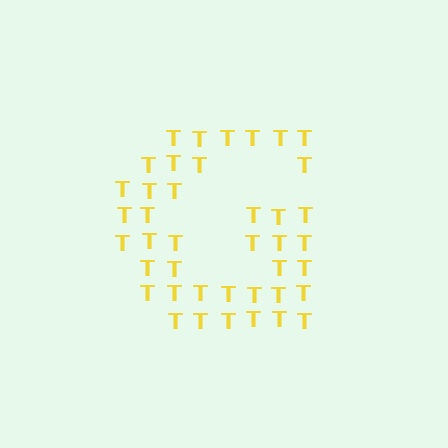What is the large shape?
The large shape is the letter G.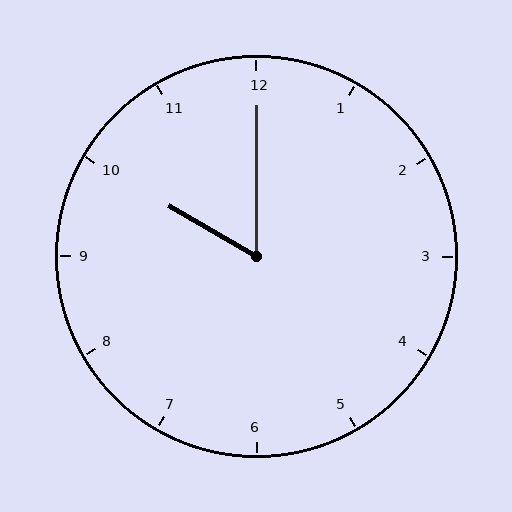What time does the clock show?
10:00.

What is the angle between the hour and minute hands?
Approximately 60 degrees.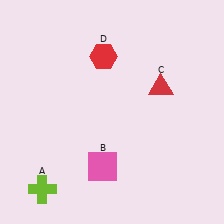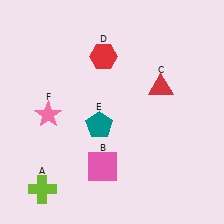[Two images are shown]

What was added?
A teal pentagon (E), a pink star (F) were added in Image 2.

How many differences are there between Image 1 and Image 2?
There are 2 differences between the two images.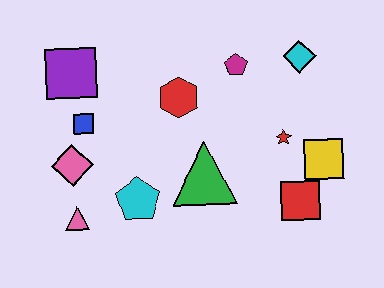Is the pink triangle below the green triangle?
Yes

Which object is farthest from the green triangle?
The purple square is farthest from the green triangle.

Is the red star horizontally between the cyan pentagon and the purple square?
No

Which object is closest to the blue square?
The pink diamond is closest to the blue square.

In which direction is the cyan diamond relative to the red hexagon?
The cyan diamond is to the right of the red hexagon.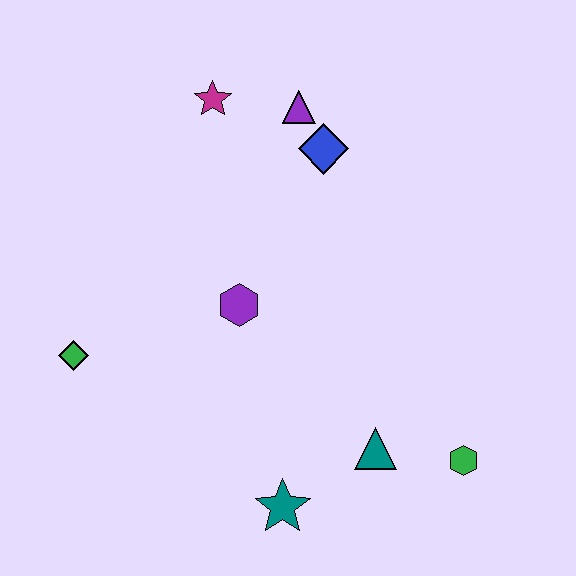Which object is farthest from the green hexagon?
The magenta star is farthest from the green hexagon.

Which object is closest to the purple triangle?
The blue diamond is closest to the purple triangle.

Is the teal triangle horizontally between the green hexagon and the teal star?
Yes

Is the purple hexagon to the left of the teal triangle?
Yes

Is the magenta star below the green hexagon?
No